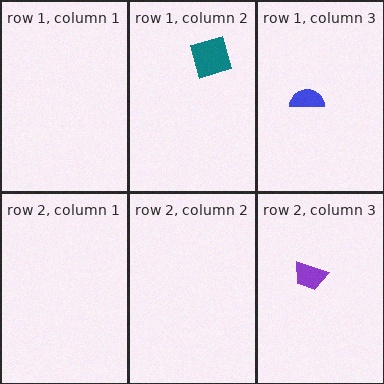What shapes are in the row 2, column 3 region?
The purple trapezoid.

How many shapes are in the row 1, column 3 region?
1.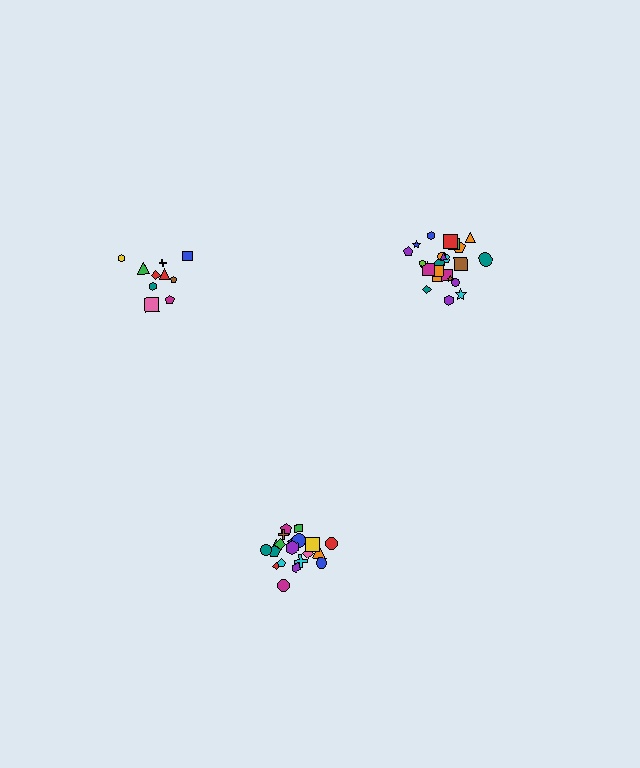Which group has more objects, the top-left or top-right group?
The top-right group.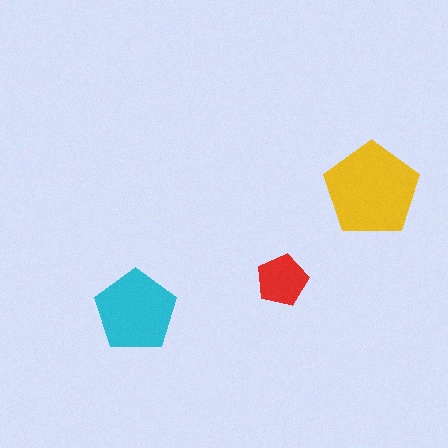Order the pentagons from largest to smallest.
the yellow one, the cyan one, the red one.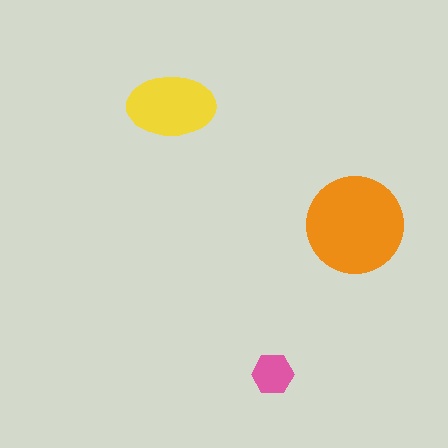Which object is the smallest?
The pink hexagon.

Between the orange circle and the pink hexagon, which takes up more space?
The orange circle.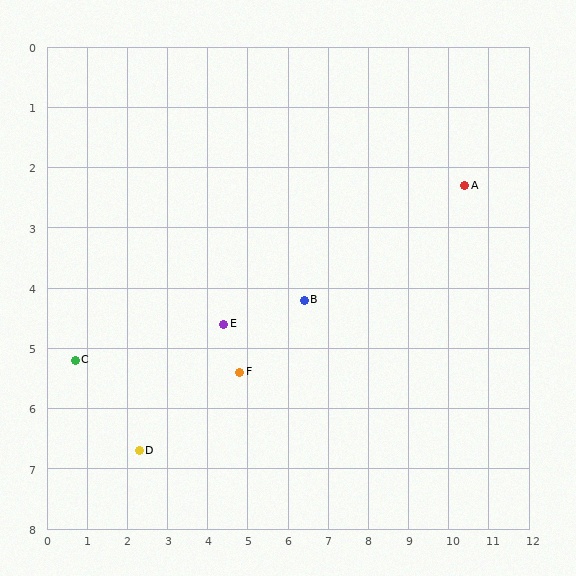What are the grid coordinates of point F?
Point F is at approximately (4.8, 5.4).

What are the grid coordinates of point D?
Point D is at approximately (2.3, 6.7).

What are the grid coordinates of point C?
Point C is at approximately (0.7, 5.2).